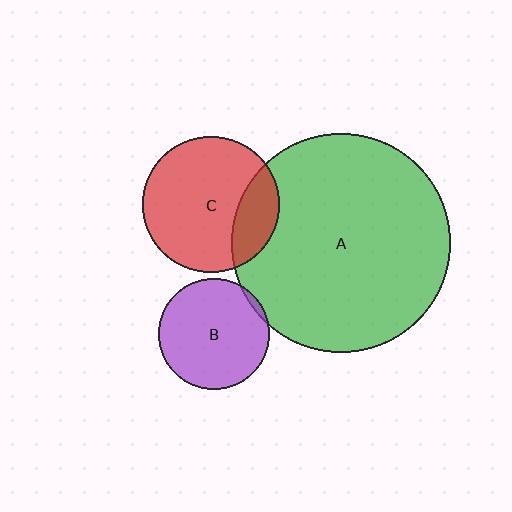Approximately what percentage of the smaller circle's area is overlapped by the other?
Approximately 5%.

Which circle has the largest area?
Circle A (green).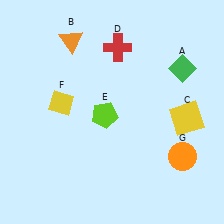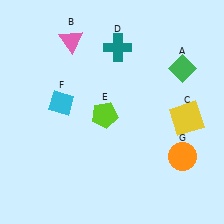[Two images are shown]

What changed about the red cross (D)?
In Image 1, D is red. In Image 2, it changed to teal.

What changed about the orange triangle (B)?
In Image 1, B is orange. In Image 2, it changed to pink.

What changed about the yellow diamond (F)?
In Image 1, F is yellow. In Image 2, it changed to cyan.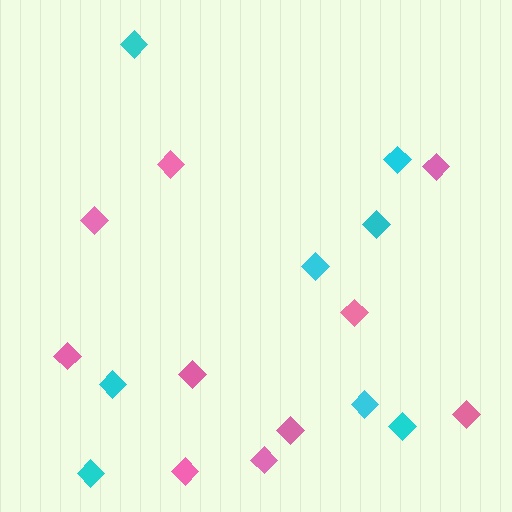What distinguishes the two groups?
There are 2 groups: one group of cyan diamonds (8) and one group of pink diamonds (10).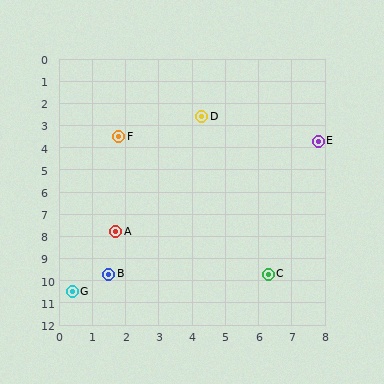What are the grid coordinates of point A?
Point A is at approximately (1.7, 7.8).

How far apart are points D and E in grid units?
Points D and E are about 3.7 grid units apart.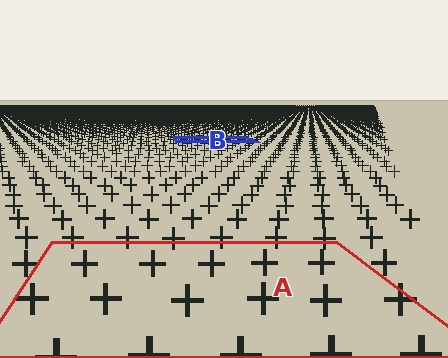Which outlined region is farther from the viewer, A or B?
Region B is farther from the viewer — the texture elements inside it appear smaller and more densely packed.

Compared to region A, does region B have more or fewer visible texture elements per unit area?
Region B has more texture elements per unit area — they are packed more densely because it is farther away.